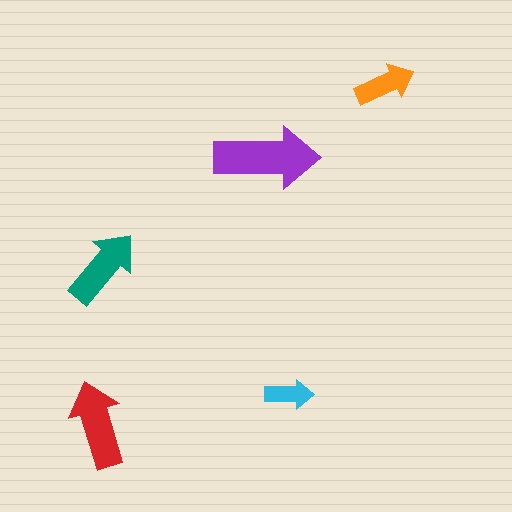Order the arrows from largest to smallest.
the purple one, the red one, the teal one, the orange one, the cyan one.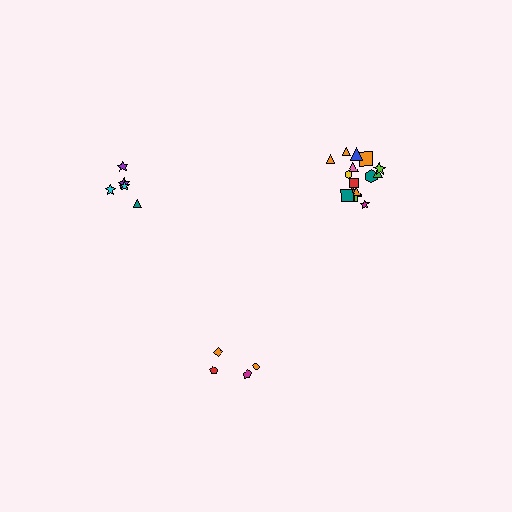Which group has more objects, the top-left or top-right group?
The top-right group.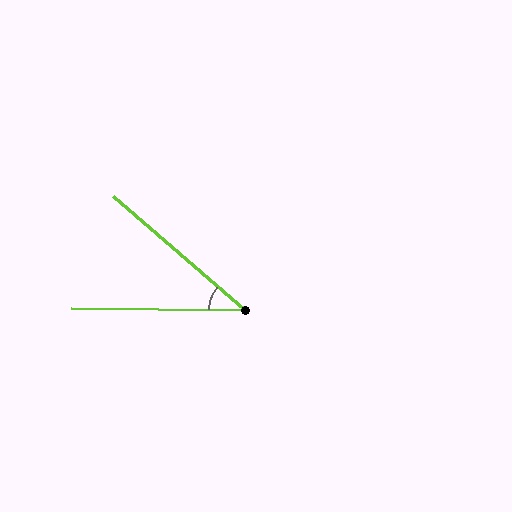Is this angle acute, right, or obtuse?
It is acute.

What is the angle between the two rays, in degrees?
Approximately 41 degrees.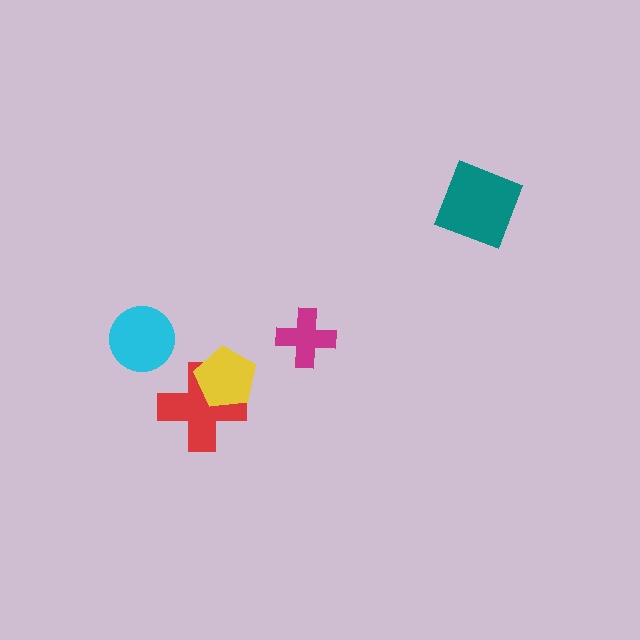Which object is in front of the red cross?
The yellow pentagon is in front of the red cross.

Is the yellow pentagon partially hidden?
No, no other shape covers it.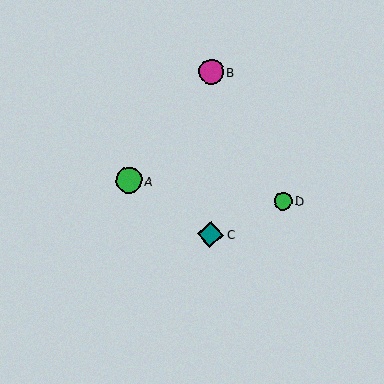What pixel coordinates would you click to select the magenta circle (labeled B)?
Click at (211, 72) to select the magenta circle B.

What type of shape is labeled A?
Shape A is a green circle.